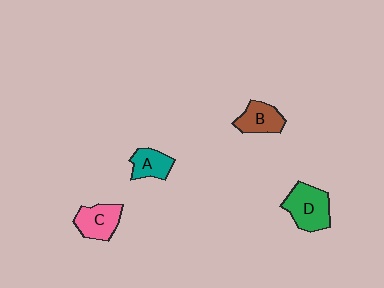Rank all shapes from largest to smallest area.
From largest to smallest: D (green), C (pink), B (brown), A (teal).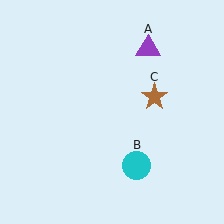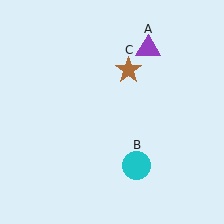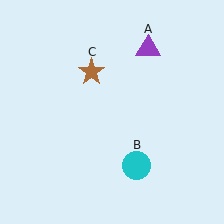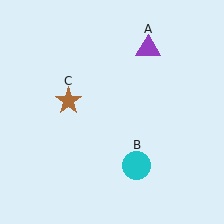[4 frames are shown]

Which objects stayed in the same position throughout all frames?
Purple triangle (object A) and cyan circle (object B) remained stationary.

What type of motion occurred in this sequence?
The brown star (object C) rotated counterclockwise around the center of the scene.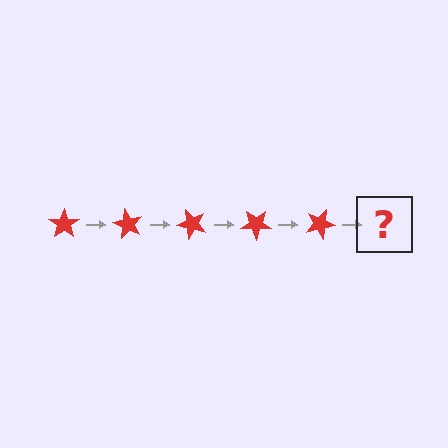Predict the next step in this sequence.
The next step is a red star rotated 300 degrees.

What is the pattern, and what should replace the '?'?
The pattern is that the star rotates 60 degrees each step. The '?' should be a red star rotated 300 degrees.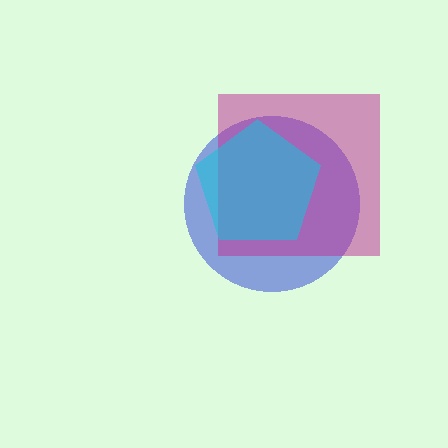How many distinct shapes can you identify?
There are 3 distinct shapes: a blue circle, a magenta square, a cyan pentagon.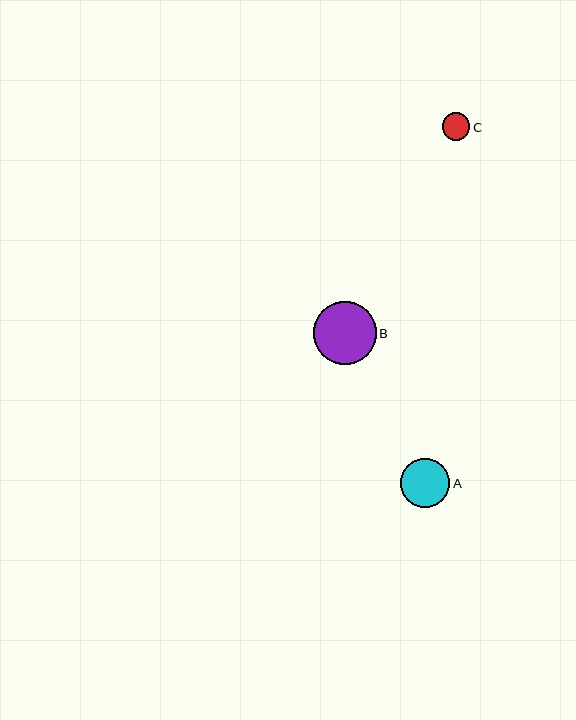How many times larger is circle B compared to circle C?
Circle B is approximately 2.3 times the size of circle C.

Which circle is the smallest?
Circle C is the smallest with a size of approximately 28 pixels.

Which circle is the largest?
Circle B is the largest with a size of approximately 63 pixels.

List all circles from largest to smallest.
From largest to smallest: B, A, C.